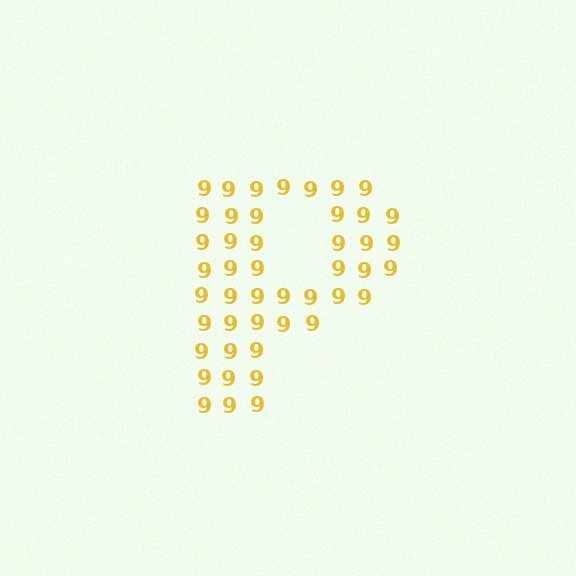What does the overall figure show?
The overall figure shows the letter P.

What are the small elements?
The small elements are digit 9's.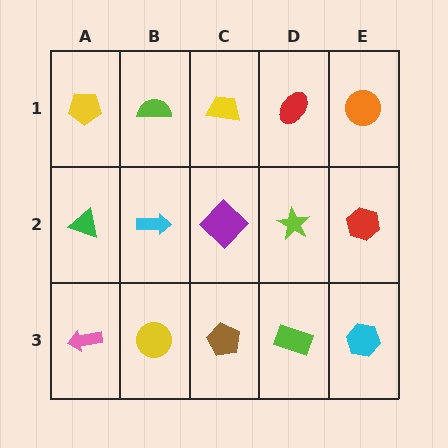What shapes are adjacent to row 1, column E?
A red hexagon (row 2, column E), a red ellipse (row 1, column D).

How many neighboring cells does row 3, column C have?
3.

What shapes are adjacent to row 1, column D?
A lime star (row 2, column D), a yellow trapezoid (row 1, column C), an orange circle (row 1, column E).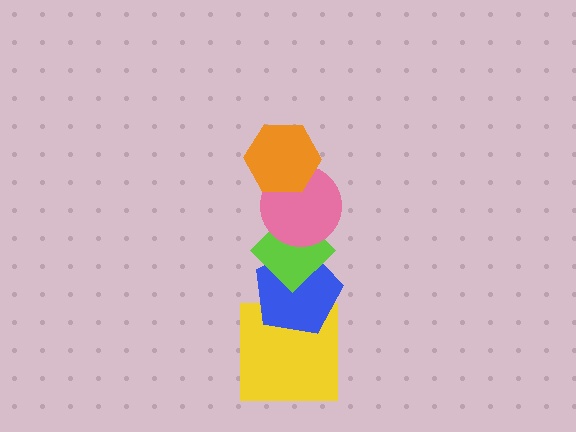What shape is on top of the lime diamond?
The pink circle is on top of the lime diamond.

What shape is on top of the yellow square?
The blue pentagon is on top of the yellow square.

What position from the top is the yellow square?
The yellow square is 5th from the top.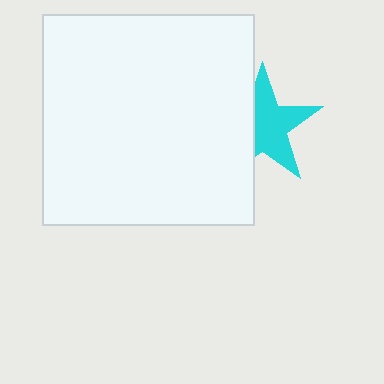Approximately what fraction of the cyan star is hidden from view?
Roughly 39% of the cyan star is hidden behind the white square.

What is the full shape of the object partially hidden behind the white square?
The partially hidden object is a cyan star.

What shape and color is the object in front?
The object in front is a white square.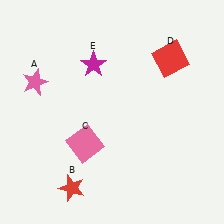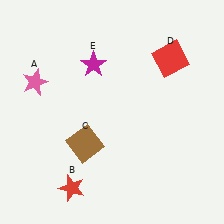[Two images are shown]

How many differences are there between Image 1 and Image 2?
There is 1 difference between the two images.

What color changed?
The square (C) changed from pink in Image 1 to brown in Image 2.